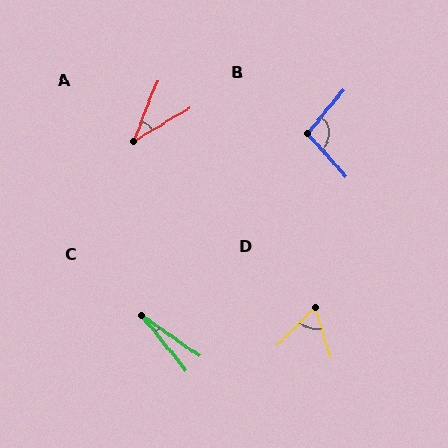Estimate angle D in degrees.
Approximately 60 degrees.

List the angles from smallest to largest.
C (15°), A (38°), D (60°), B (98°).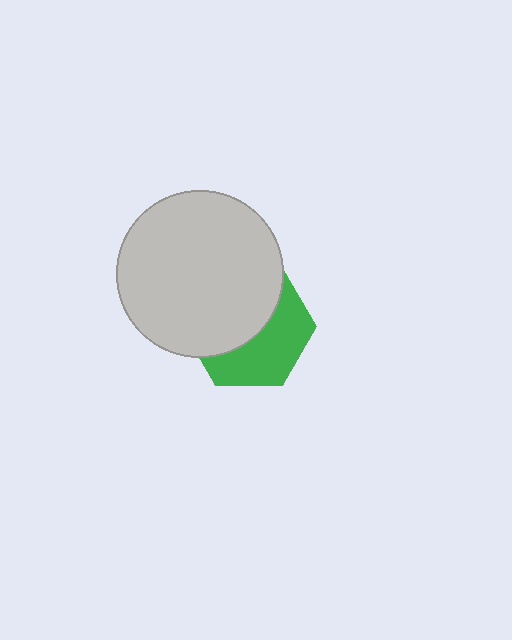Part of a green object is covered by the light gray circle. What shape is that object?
It is a hexagon.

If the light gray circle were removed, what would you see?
You would see the complete green hexagon.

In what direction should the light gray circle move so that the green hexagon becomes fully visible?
The light gray circle should move toward the upper-left. That is the shortest direction to clear the overlap and leave the green hexagon fully visible.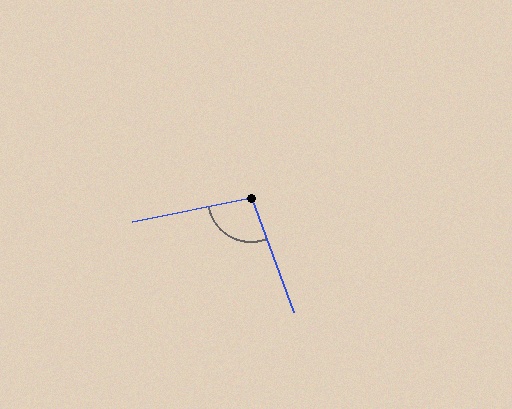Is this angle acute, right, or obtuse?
It is obtuse.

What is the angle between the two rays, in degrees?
Approximately 99 degrees.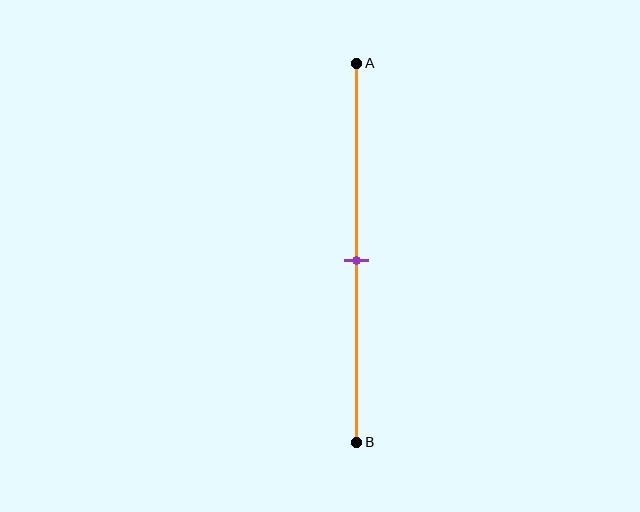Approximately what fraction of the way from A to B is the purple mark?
The purple mark is approximately 50% of the way from A to B.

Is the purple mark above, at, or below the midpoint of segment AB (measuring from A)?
The purple mark is approximately at the midpoint of segment AB.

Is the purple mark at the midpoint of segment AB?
Yes, the mark is approximately at the midpoint.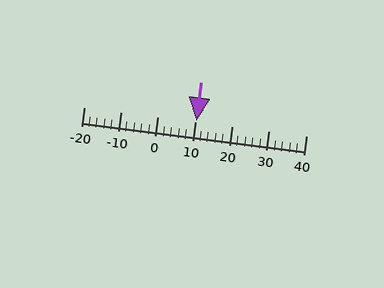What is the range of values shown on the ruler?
The ruler shows values from -20 to 40.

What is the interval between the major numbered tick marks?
The major tick marks are spaced 10 units apart.